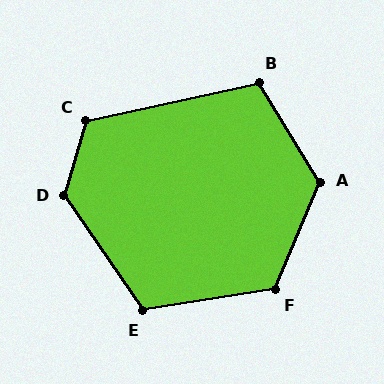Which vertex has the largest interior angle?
D, at approximately 129 degrees.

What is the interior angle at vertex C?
Approximately 118 degrees (obtuse).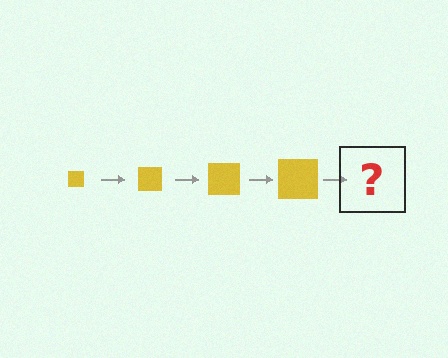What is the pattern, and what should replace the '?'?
The pattern is that the square gets progressively larger each step. The '?' should be a yellow square, larger than the previous one.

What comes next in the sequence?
The next element should be a yellow square, larger than the previous one.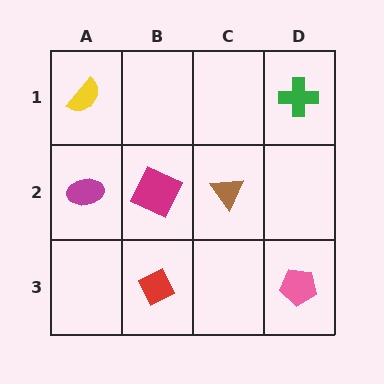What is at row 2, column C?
A brown triangle.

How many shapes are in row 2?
3 shapes.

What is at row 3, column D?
A pink pentagon.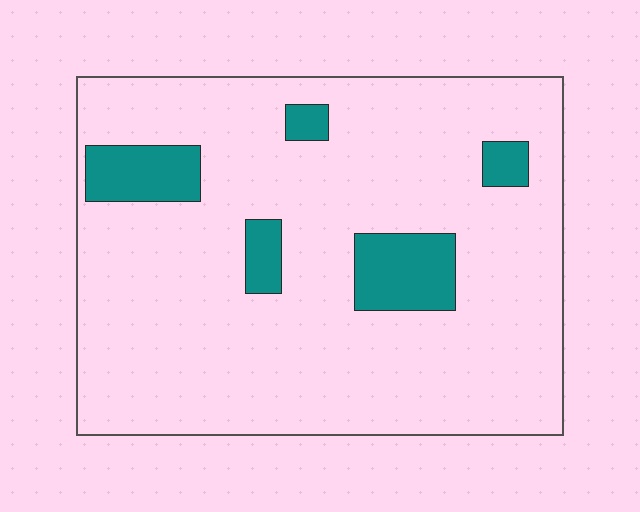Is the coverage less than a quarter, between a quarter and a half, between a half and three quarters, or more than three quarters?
Less than a quarter.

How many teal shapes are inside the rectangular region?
5.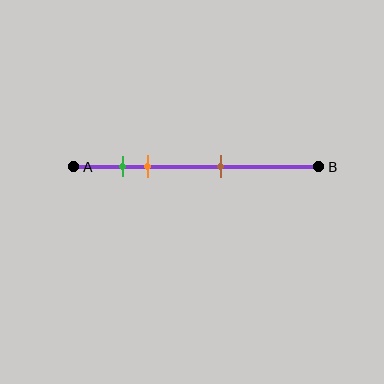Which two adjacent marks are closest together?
The green and orange marks are the closest adjacent pair.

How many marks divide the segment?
There are 3 marks dividing the segment.